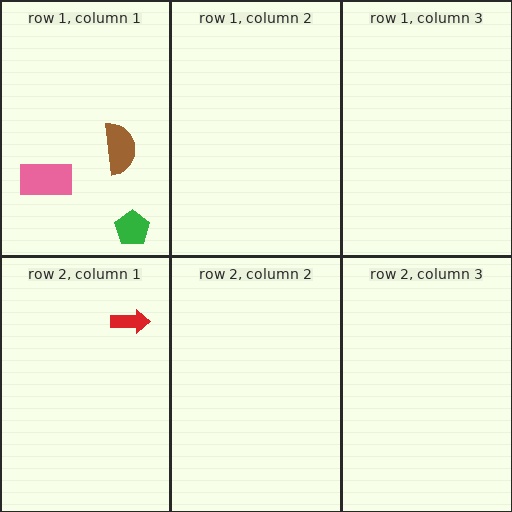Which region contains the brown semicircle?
The row 1, column 1 region.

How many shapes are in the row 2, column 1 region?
1.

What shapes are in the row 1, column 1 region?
The green pentagon, the pink rectangle, the brown semicircle.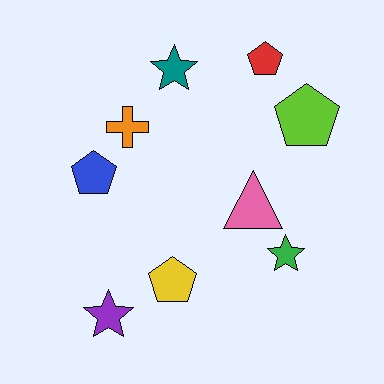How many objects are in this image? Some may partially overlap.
There are 9 objects.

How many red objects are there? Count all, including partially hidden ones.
There is 1 red object.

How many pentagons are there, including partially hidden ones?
There are 4 pentagons.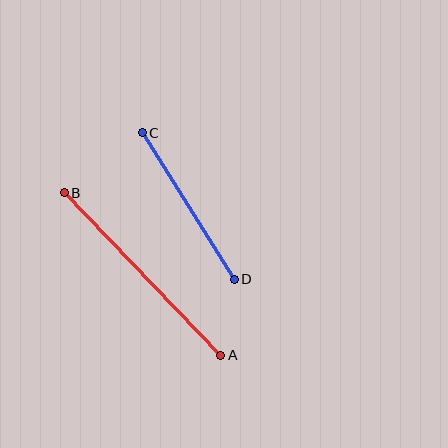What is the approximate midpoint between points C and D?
The midpoint is at approximately (188, 206) pixels.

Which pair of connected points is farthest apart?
Points A and B are farthest apart.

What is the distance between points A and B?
The distance is approximately 226 pixels.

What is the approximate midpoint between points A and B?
The midpoint is at approximately (142, 274) pixels.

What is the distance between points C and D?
The distance is approximately 173 pixels.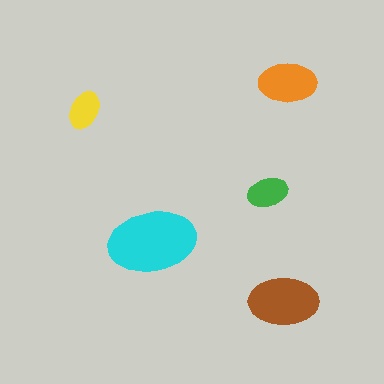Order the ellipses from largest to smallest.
the cyan one, the brown one, the orange one, the green one, the yellow one.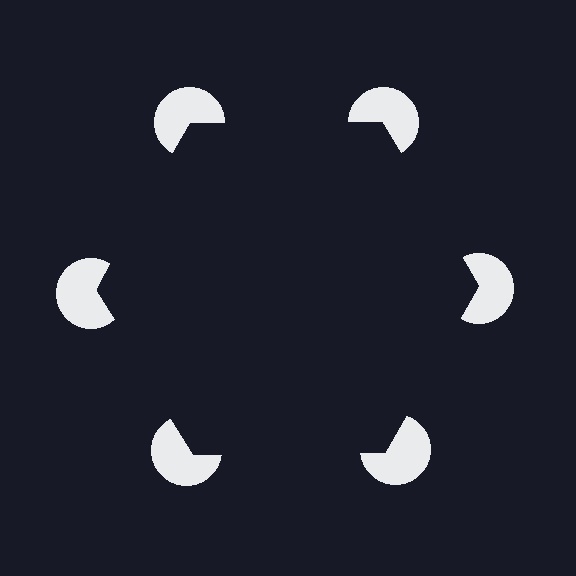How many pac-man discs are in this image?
There are 6 — one at each vertex of the illusory hexagon.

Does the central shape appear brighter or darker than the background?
It typically appears slightly darker than the background, even though no actual brightness change is drawn.